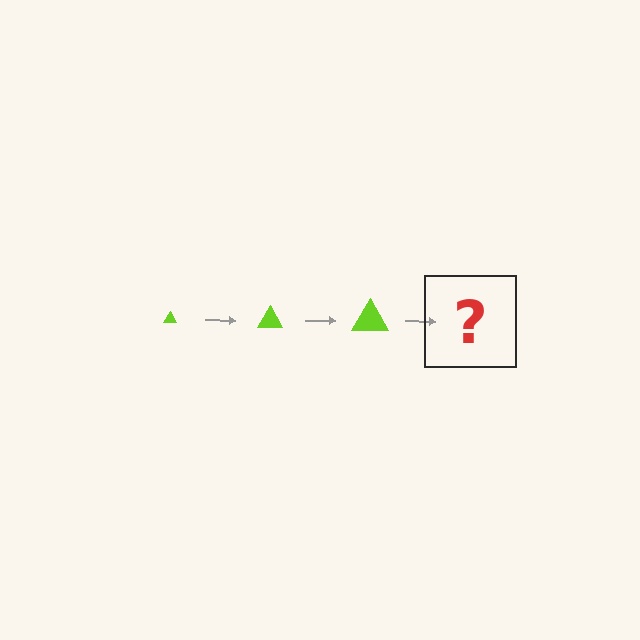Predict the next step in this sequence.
The next step is a lime triangle, larger than the previous one.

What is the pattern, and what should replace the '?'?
The pattern is that the triangle gets progressively larger each step. The '?' should be a lime triangle, larger than the previous one.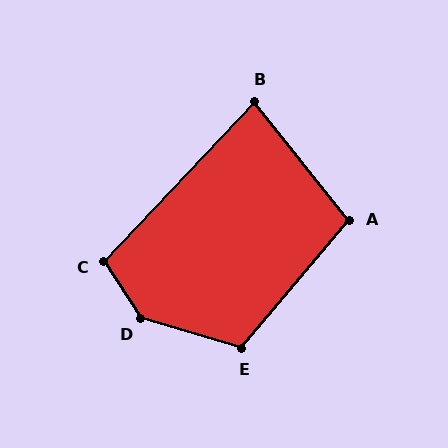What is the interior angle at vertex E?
Approximately 114 degrees (obtuse).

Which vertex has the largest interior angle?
D, at approximately 139 degrees.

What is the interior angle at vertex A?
Approximately 101 degrees (obtuse).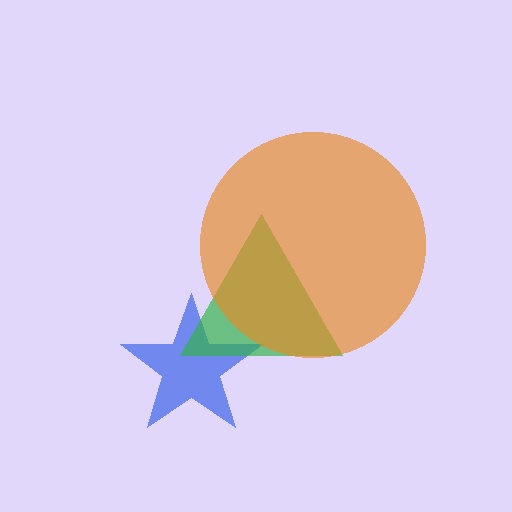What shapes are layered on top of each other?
The layered shapes are: a blue star, a green triangle, an orange circle.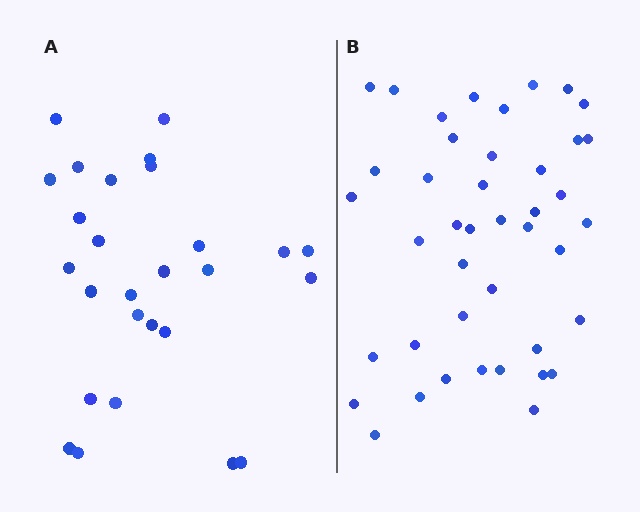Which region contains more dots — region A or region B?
Region B (the right region) has more dots.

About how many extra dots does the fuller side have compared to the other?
Region B has approximately 15 more dots than region A.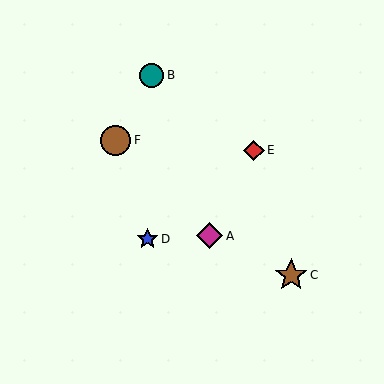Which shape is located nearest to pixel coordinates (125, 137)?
The brown circle (labeled F) at (115, 140) is nearest to that location.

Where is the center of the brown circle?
The center of the brown circle is at (115, 140).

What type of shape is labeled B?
Shape B is a teal circle.